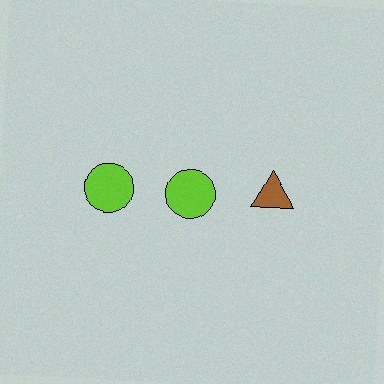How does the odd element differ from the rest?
It differs in both color (brown instead of lime) and shape (triangle instead of circle).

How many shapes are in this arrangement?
There are 3 shapes arranged in a grid pattern.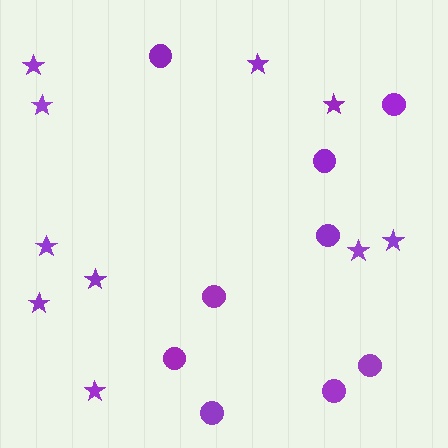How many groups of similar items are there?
There are 2 groups: one group of stars (10) and one group of circles (9).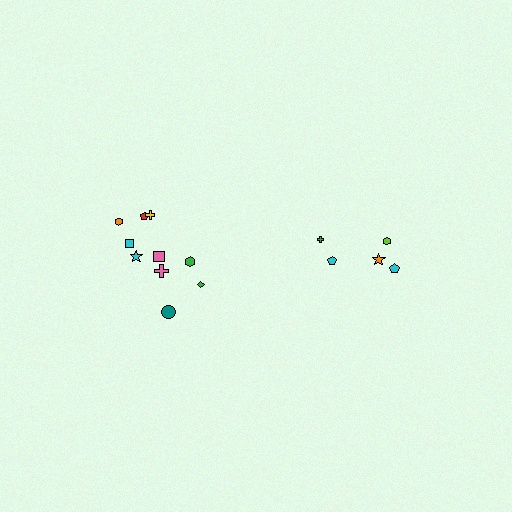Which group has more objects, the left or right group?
The left group.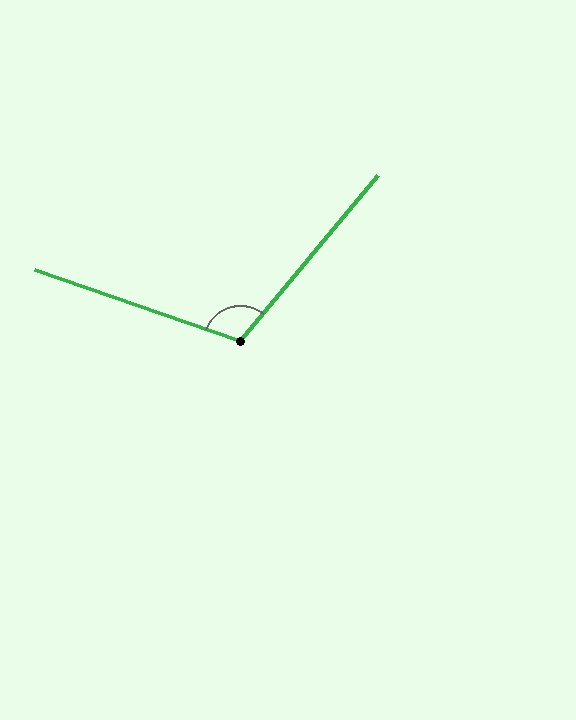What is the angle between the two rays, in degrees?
Approximately 110 degrees.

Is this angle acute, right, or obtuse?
It is obtuse.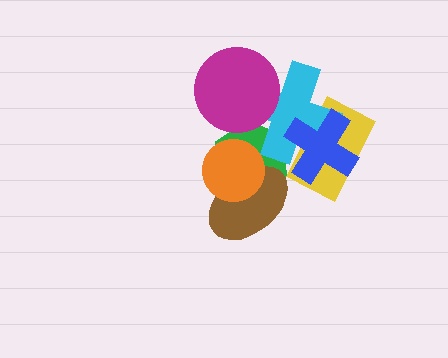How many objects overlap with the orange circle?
2 objects overlap with the orange circle.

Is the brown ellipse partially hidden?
Yes, it is partially covered by another shape.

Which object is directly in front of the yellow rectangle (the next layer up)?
The cyan cross is directly in front of the yellow rectangle.